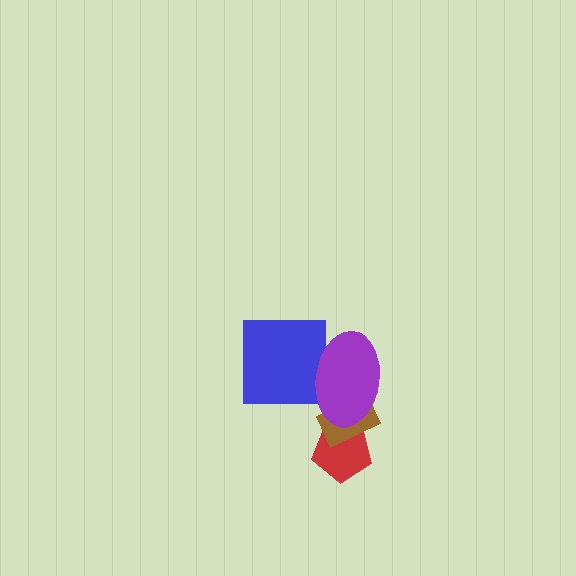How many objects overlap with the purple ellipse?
2 objects overlap with the purple ellipse.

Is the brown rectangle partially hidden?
Yes, it is partially covered by another shape.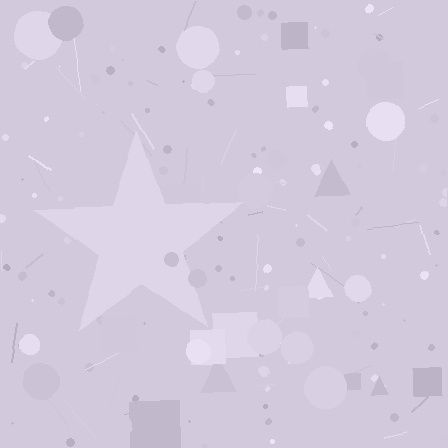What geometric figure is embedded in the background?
A star is embedded in the background.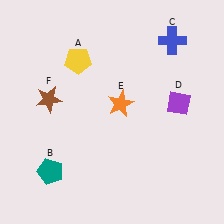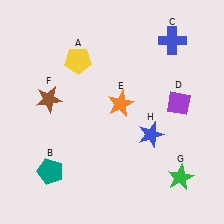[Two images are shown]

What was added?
A green star (G), a blue star (H) were added in Image 2.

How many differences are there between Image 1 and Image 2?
There are 2 differences between the two images.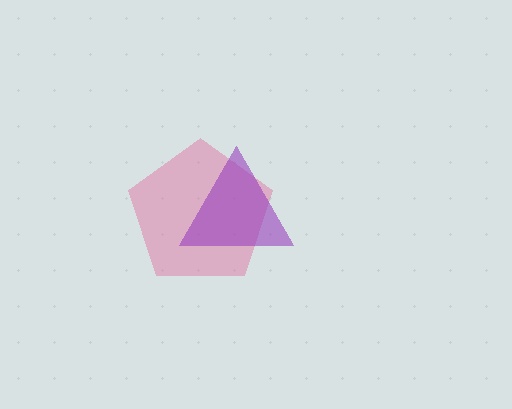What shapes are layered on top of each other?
The layered shapes are: a pink pentagon, a purple triangle.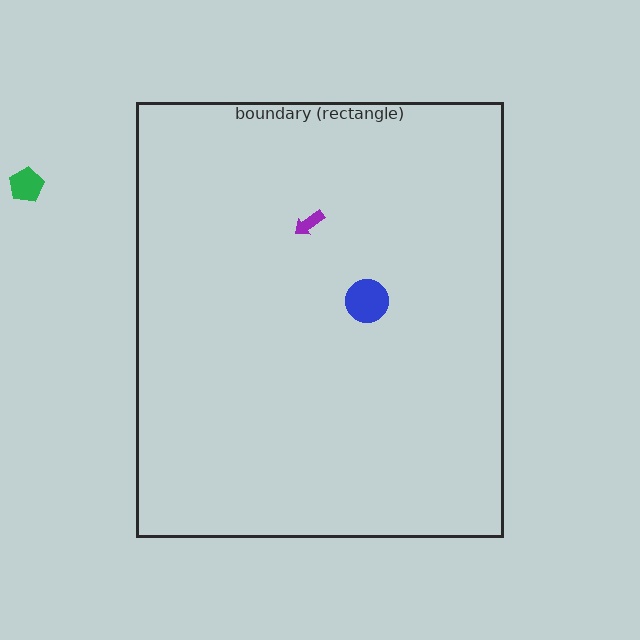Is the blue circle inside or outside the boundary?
Inside.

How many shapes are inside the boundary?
2 inside, 1 outside.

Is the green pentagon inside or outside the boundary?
Outside.